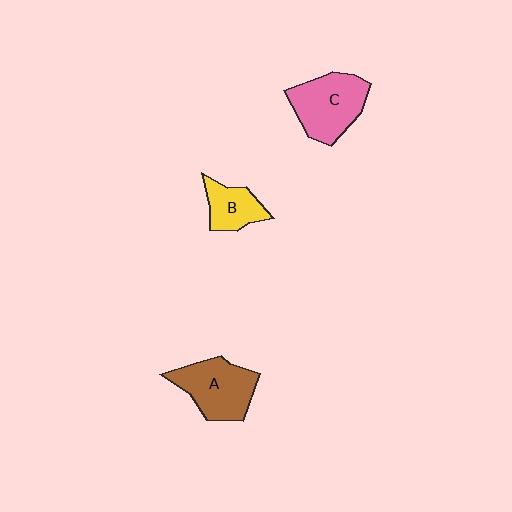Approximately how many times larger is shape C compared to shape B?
Approximately 1.7 times.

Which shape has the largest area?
Shape C (pink).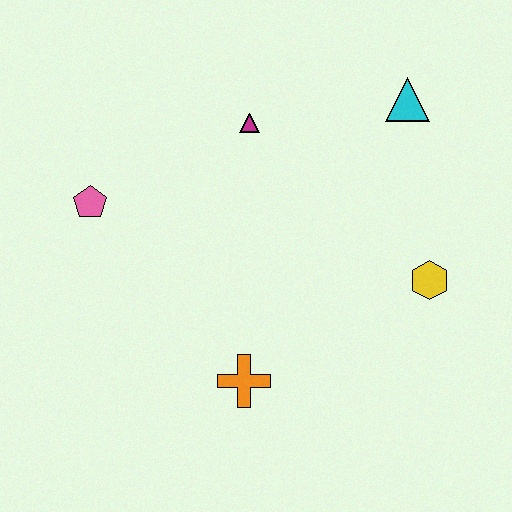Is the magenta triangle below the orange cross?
No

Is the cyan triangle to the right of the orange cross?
Yes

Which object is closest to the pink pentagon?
The magenta triangle is closest to the pink pentagon.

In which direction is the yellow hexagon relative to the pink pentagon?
The yellow hexagon is to the right of the pink pentagon.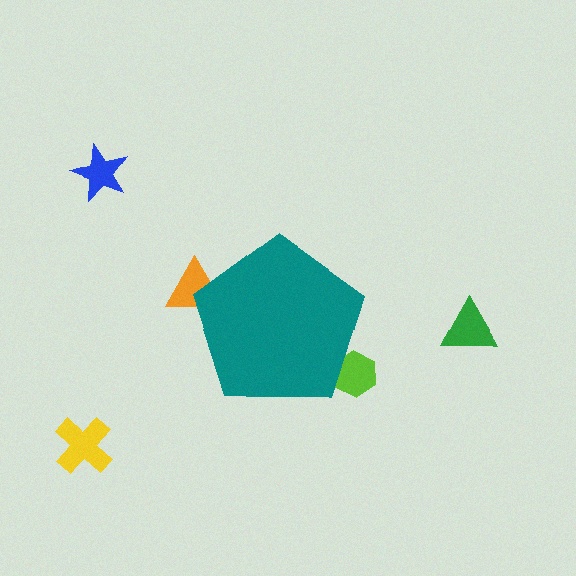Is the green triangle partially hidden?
No, the green triangle is fully visible.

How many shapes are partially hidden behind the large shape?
2 shapes are partially hidden.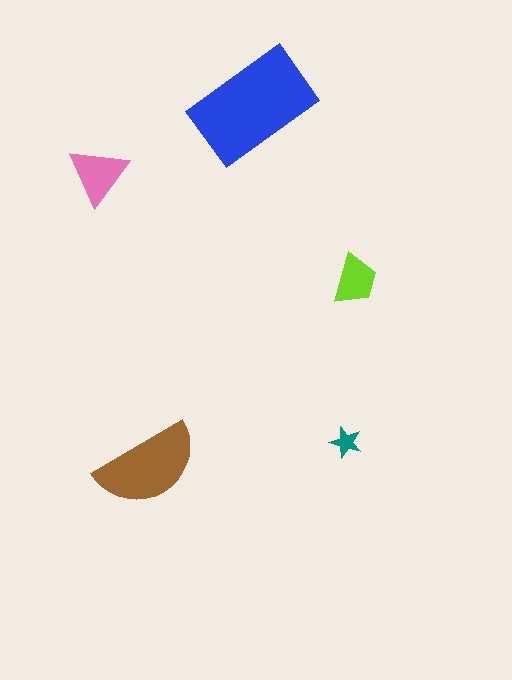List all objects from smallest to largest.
The teal star, the lime trapezoid, the pink triangle, the brown semicircle, the blue rectangle.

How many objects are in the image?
There are 5 objects in the image.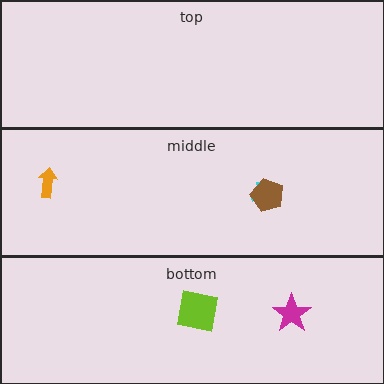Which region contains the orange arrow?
The middle region.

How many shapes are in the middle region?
3.